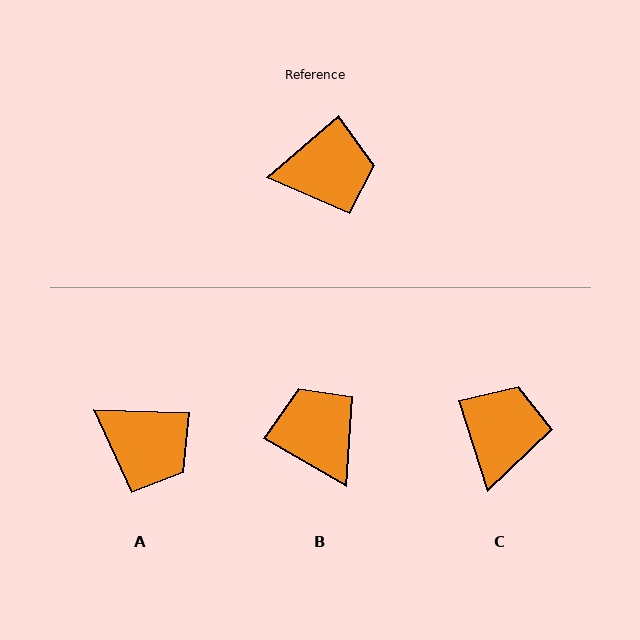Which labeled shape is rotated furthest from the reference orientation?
B, about 109 degrees away.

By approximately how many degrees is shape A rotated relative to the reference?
Approximately 42 degrees clockwise.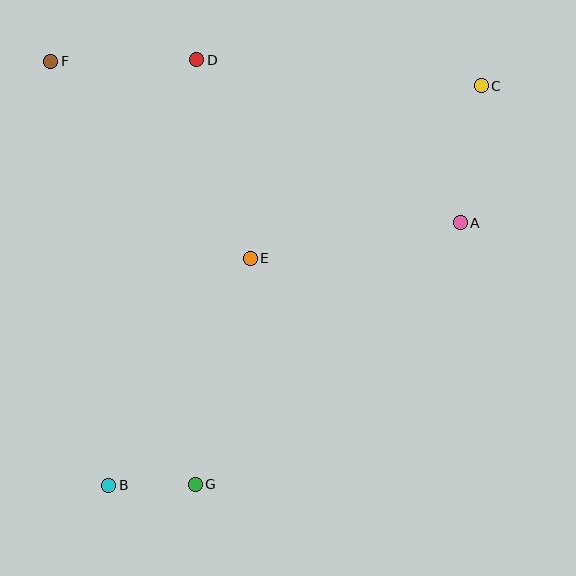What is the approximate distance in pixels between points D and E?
The distance between D and E is approximately 206 pixels.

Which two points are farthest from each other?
Points B and C are farthest from each other.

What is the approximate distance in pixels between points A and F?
The distance between A and F is approximately 440 pixels.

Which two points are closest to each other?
Points B and G are closest to each other.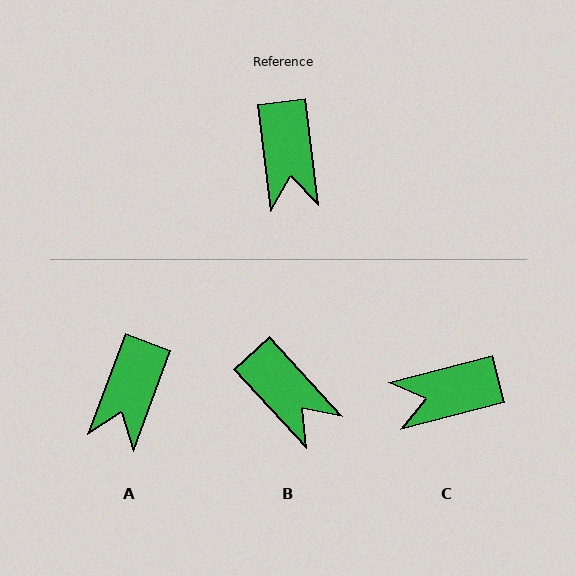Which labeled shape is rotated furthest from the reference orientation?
C, about 83 degrees away.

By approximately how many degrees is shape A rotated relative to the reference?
Approximately 28 degrees clockwise.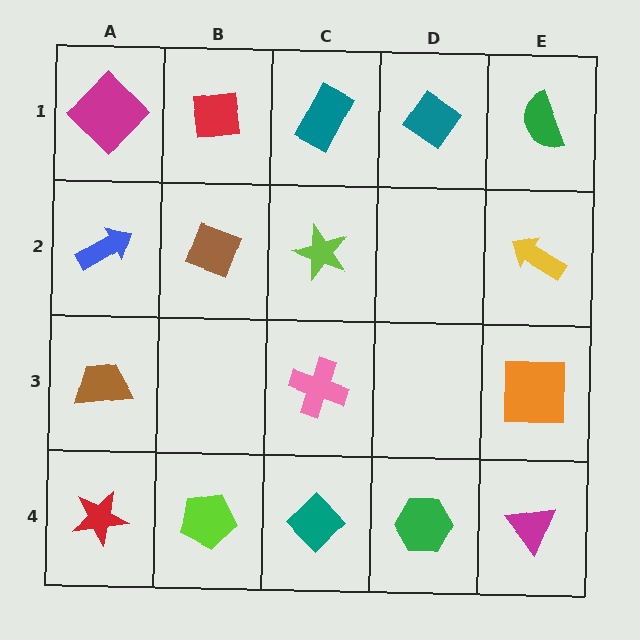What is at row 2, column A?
A blue arrow.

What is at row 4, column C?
A teal diamond.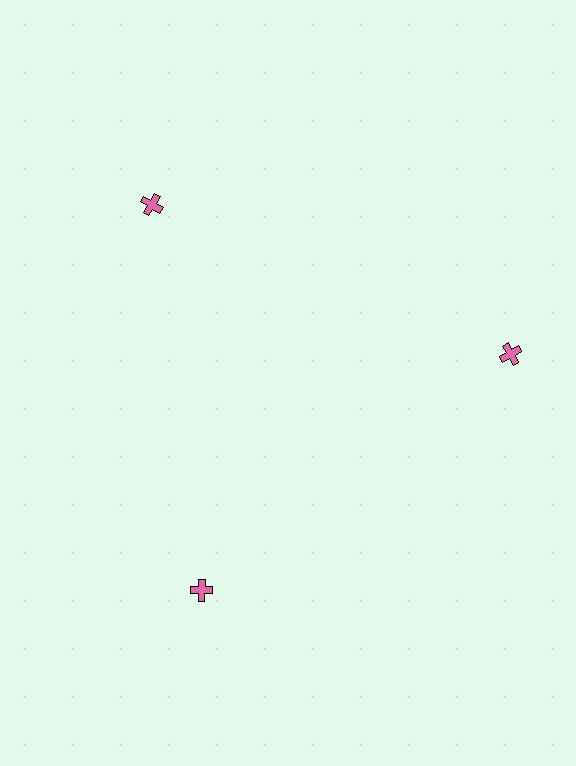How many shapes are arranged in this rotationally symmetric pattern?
There are 3 shapes, arranged in 3 groups of 1.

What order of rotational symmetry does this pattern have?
This pattern has 3-fold rotational symmetry.